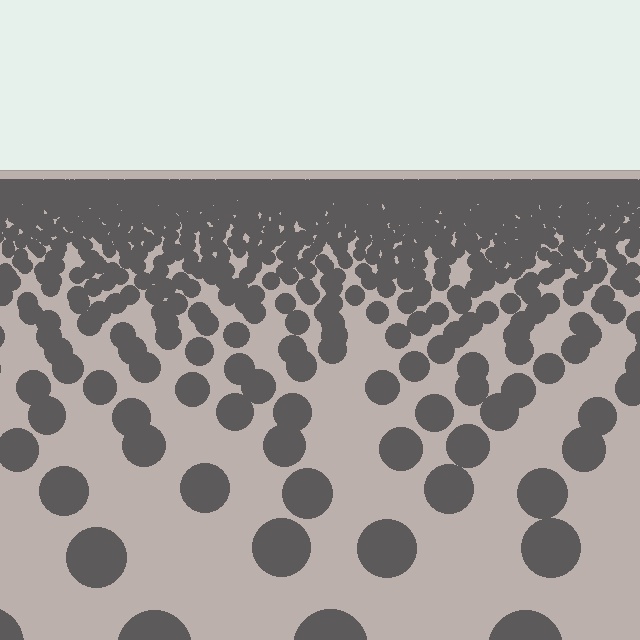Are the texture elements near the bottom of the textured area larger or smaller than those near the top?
Larger. Near the bottom, elements are closer to the viewer and appear at a bigger on-screen size.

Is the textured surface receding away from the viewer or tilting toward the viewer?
The surface is receding away from the viewer. Texture elements get smaller and denser toward the top.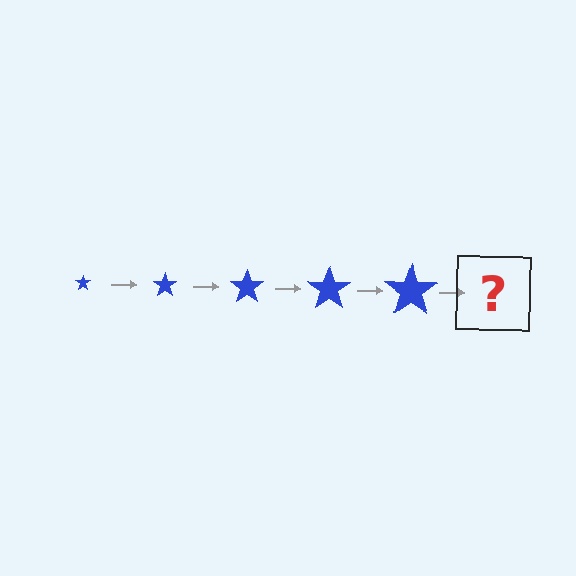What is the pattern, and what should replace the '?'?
The pattern is that the star gets progressively larger each step. The '?' should be a blue star, larger than the previous one.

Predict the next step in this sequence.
The next step is a blue star, larger than the previous one.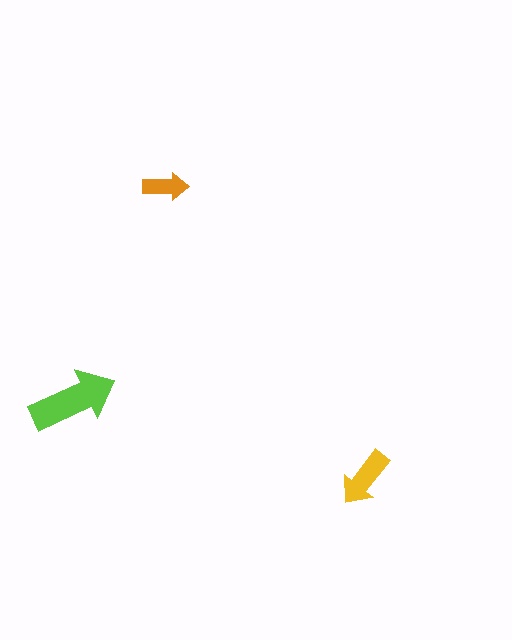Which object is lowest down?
The yellow arrow is bottommost.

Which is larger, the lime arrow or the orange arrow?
The lime one.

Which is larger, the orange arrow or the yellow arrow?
The yellow one.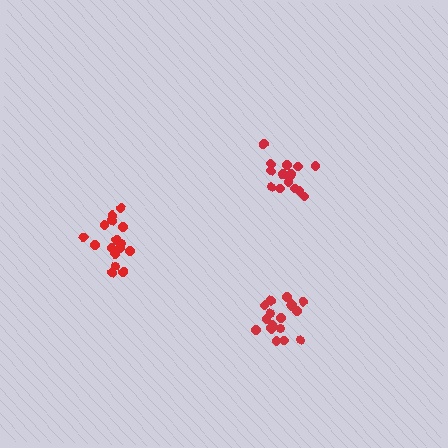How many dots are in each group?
Group 1: 15 dots, Group 2: 16 dots, Group 3: 17 dots (48 total).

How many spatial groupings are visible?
There are 3 spatial groupings.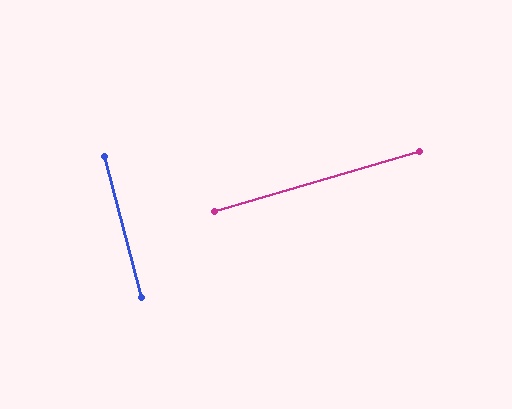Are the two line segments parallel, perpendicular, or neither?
Perpendicular — they meet at approximately 88°.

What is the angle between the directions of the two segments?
Approximately 88 degrees.